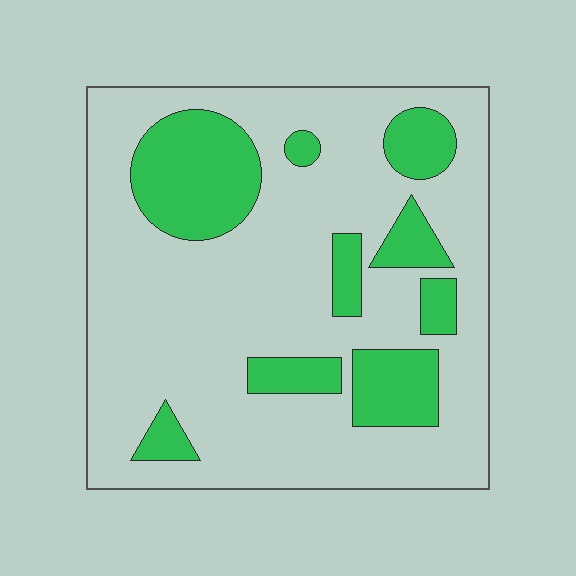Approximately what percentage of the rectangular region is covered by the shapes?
Approximately 25%.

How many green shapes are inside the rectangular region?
9.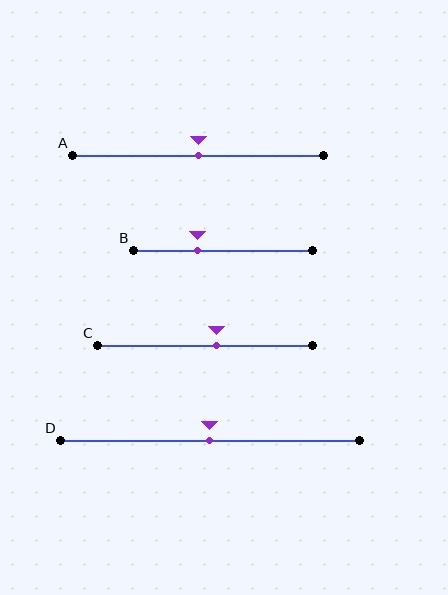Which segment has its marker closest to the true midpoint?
Segment A has its marker closest to the true midpoint.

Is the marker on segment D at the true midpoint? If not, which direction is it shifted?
Yes, the marker on segment D is at the true midpoint.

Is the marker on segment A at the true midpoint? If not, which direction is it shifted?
Yes, the marker on segment A is at the true midpoint.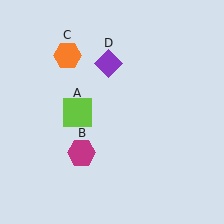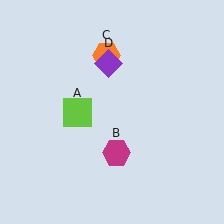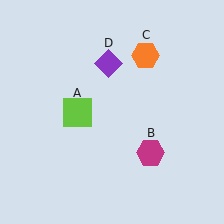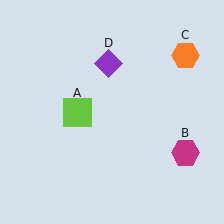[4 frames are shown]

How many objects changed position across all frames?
2 objects changed position: magenta hexagon (object B), orange hexagon (object C).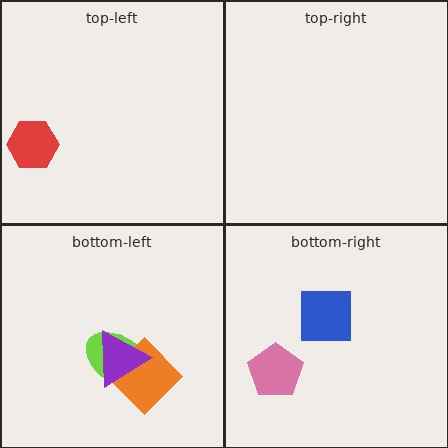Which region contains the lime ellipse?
The bottom-left region.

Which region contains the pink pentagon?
The bottom-right region.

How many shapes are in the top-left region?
1.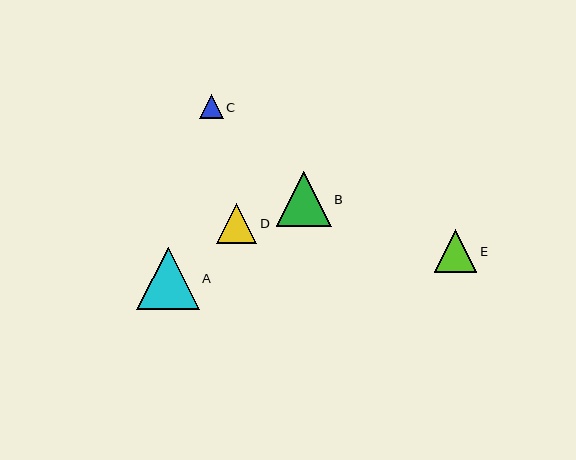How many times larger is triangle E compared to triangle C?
Triangle E is approximately 1.8 times the size of triangle C.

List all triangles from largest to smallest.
From largest to smallest: A, B, E, D, C.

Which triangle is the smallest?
Triangle C is the smallest with a size of approximately 24 pixels.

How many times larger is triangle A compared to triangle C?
Triangle A is approximately 2.6 times the size of triangle C.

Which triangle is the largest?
Triangle A is the largest with a size of approximately 63 pixels.